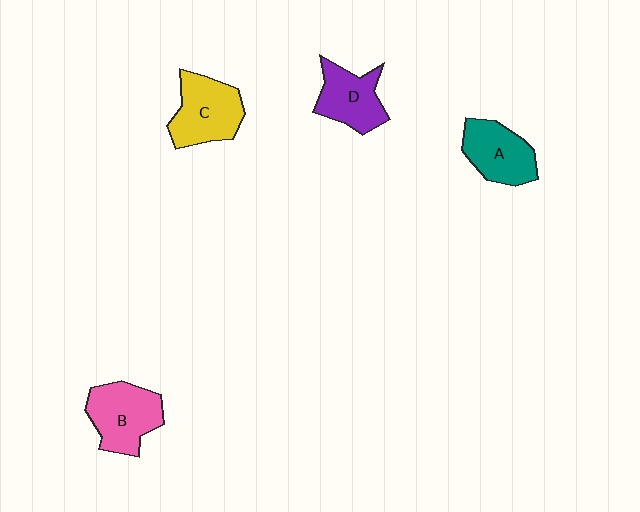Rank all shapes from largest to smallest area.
From largest to smallest: B (pink), C (yellow), A (teal), D (purple).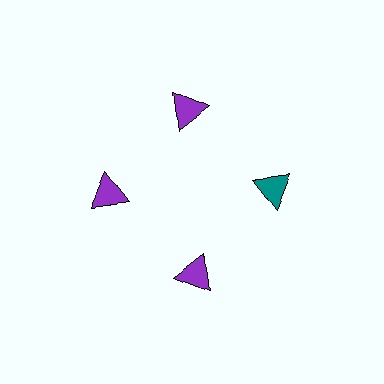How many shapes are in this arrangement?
There are 4 shapes arranged in a ring pattern.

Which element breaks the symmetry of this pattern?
The teal triangle at roughly the 3 o'clock position breaks the symmetry. All other shapes are purple triangles.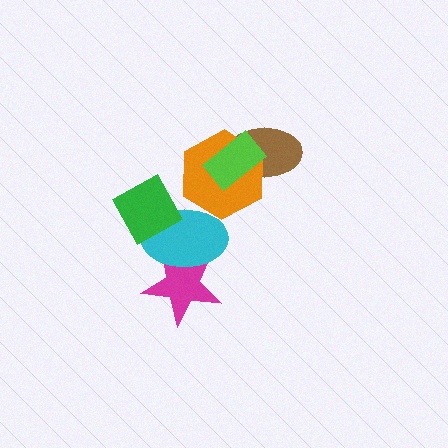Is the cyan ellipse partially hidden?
Yes, it is partially covered by another shape.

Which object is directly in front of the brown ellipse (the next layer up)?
The orange hexagon is directly in front of the brown ellipse.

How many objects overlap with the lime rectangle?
2 objects overlap with the lime rectangle.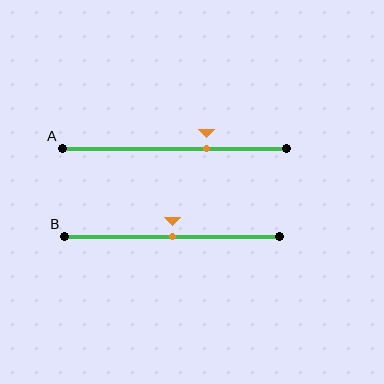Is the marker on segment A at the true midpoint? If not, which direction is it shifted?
No, the marker on segment A is shifted to the right by about 14% of the segment length.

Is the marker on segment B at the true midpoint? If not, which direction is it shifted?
Yes, the marker on segment B is at the true midpoint.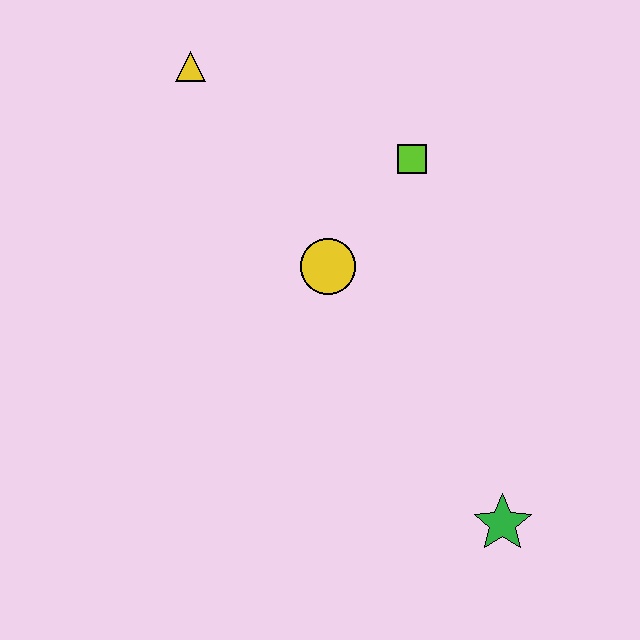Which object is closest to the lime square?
The yellow circle is closest to the lime square.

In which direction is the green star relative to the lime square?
The green star is below the lime square.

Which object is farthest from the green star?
The yellow triangle is farthest from the green star.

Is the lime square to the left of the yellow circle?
No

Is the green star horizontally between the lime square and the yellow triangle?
No